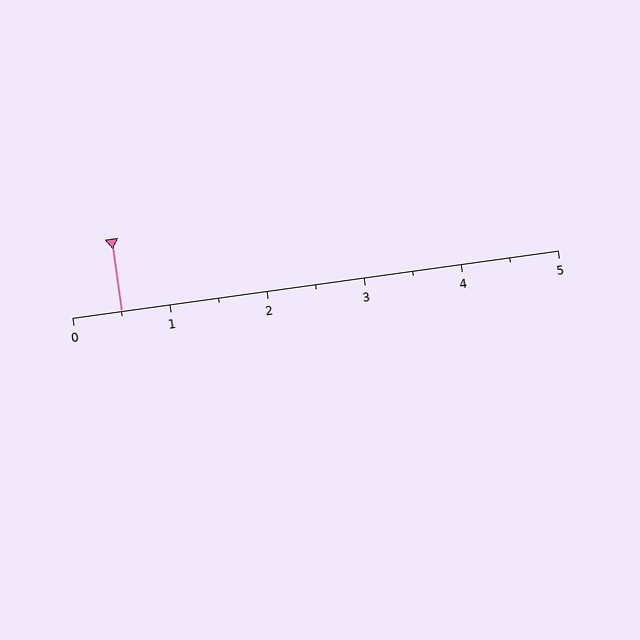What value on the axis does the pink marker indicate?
The marker indicates approximately 0.5.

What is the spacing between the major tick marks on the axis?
The major ticks are spaced 1 apart.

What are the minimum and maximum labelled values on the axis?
The axis runs from 0 to 5.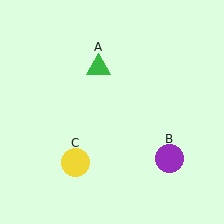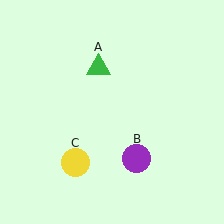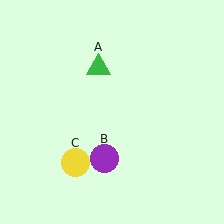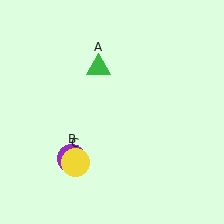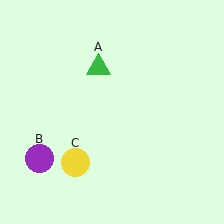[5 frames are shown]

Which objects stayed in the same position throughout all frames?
Green triangle (object A) and yellow circle (object C) remained stationary.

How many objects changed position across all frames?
1 object changed position: purple circle (object B).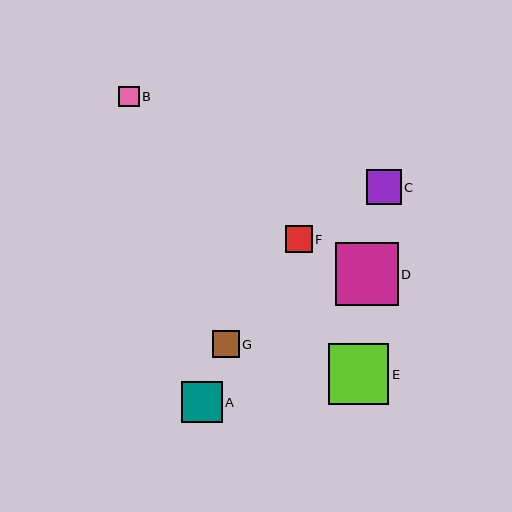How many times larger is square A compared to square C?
Square A is approximately 1.2 times the size of square C.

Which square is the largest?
Square D is the largest with a size of approximately 63 pixels.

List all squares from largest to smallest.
From largest to smallest: D, E, A, C, F, G, B.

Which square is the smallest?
Square B is the smallest with a size of approximately 21 pixels.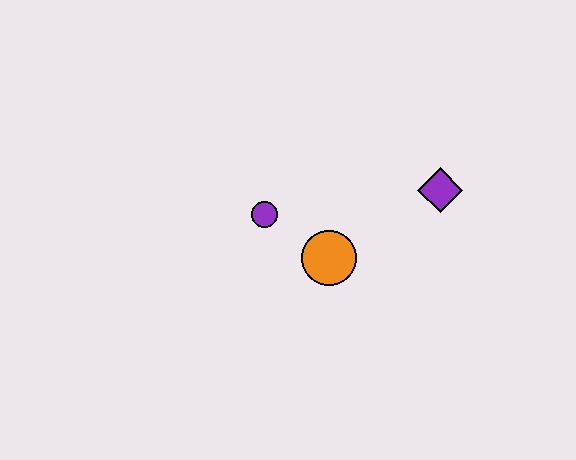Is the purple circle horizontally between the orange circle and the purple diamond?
No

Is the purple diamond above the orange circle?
Yes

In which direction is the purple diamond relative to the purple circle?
The purple diamond is to the right of the purple circle.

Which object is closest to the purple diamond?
The orange circle is closest to the purple diamond.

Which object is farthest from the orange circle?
The purple diamond is farthest from the orange circle.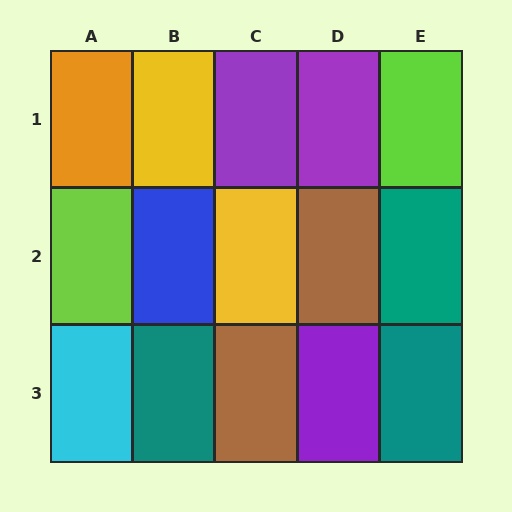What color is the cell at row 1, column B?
Yellow.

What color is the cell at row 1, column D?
Purple.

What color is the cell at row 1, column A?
Orange.